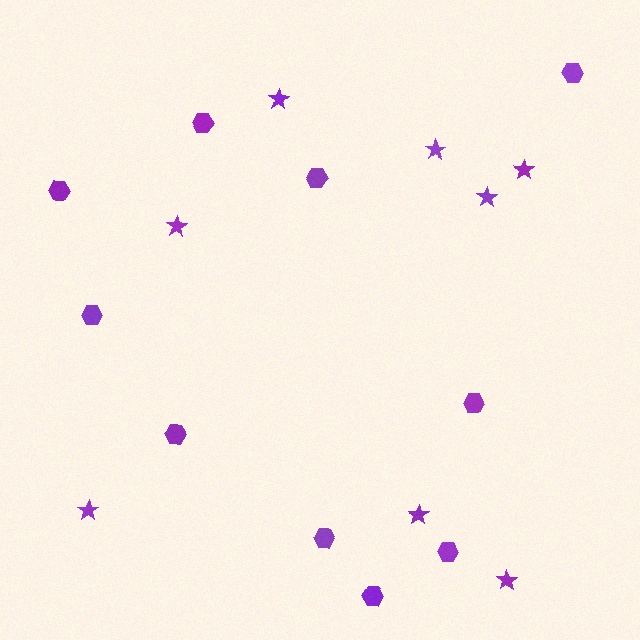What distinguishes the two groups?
There are 2 groups: one group of stars (8) and one group of hexagons (10).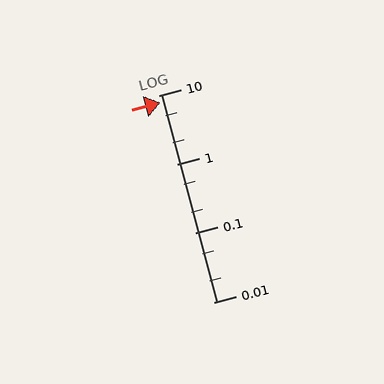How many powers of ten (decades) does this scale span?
The scale spans 3 decades, from 0.01 to 10.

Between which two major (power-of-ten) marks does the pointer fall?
The pointer is between 1 and 10.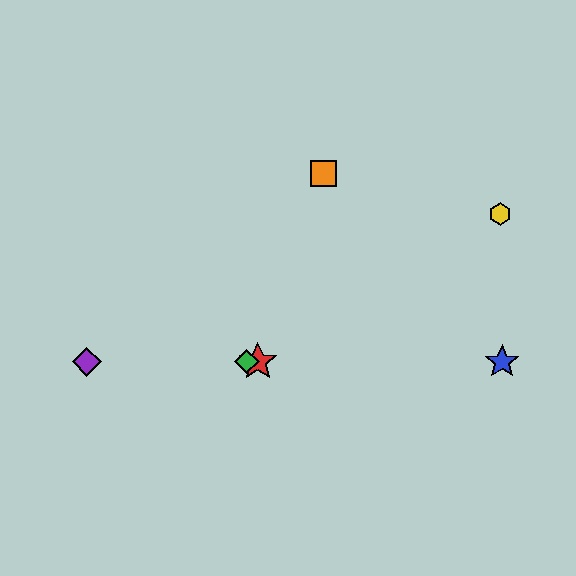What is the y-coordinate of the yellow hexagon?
The yellow hexagon is at y≈214.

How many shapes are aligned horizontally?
4 shapes (the red star, the blue star, the green diamond, the purple diamond) are aligned horizontally.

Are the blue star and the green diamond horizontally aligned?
Yes, both are at y≈362.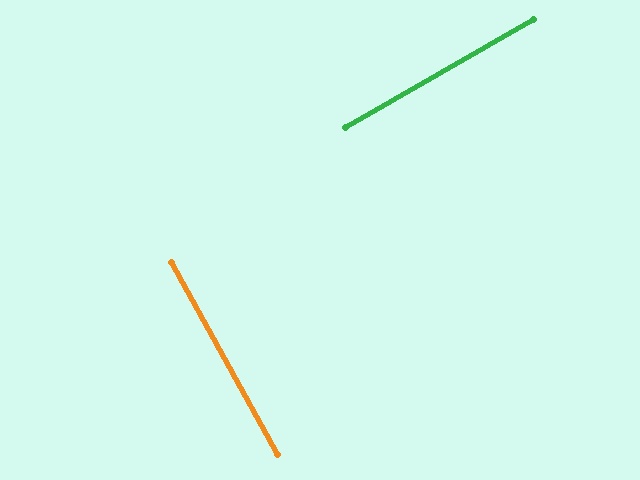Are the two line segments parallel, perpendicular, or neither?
Perpendicular — they meet at approximately 89°.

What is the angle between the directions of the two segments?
Approximately 89 degrees.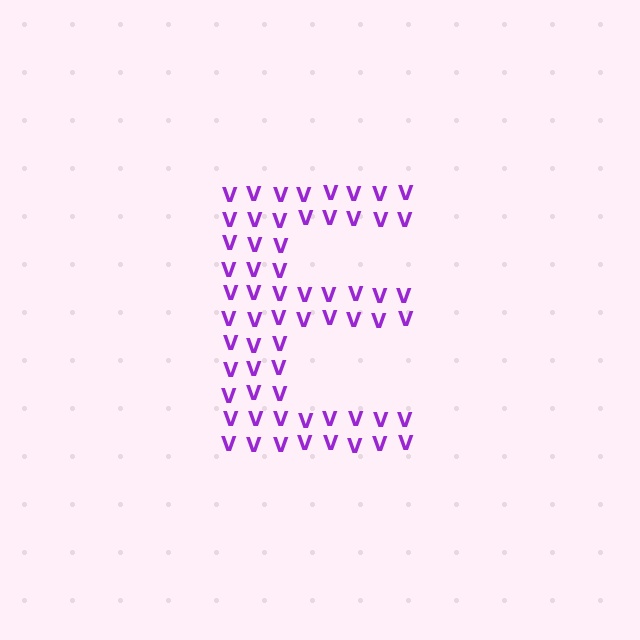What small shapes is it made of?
It is made of small letter V's.